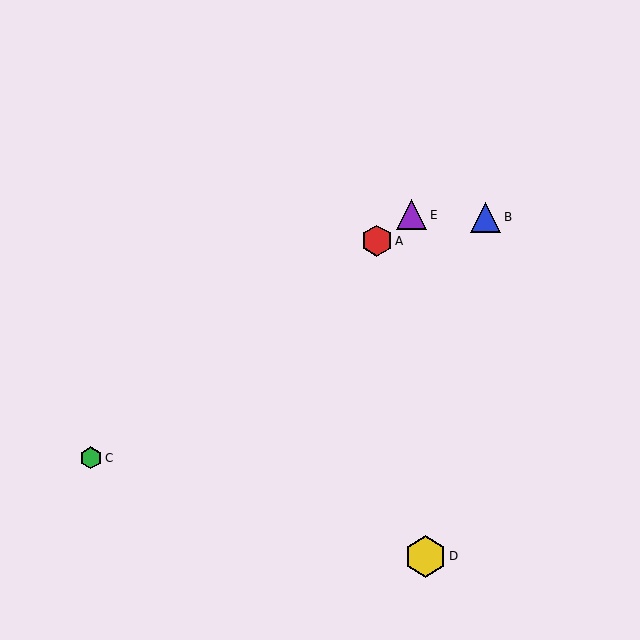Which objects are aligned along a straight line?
Objects A, C, E are aligned along a straight line.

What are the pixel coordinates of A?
Object A is at (377, 241).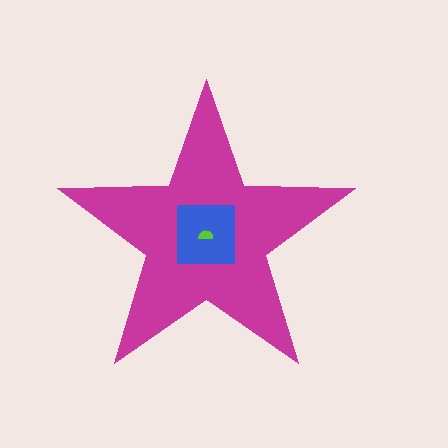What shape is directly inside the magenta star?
The blue square.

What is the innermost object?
The lime semicircle.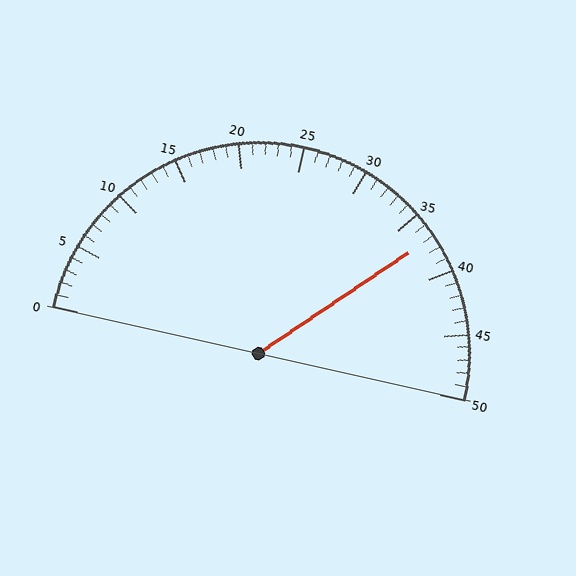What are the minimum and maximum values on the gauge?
The gauge ranges from 0 to 50.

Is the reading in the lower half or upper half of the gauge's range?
The reading is in the upper half of the range (0 to 50).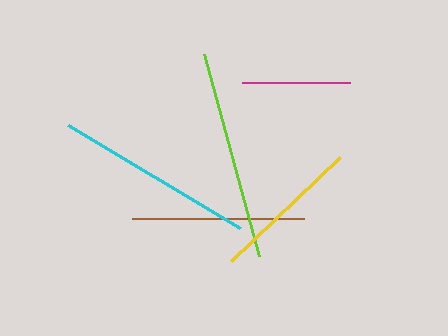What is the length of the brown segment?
The brown segment is approximately 172 pixels long.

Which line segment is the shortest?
The magenta line is the shortest at approximately 108 pixels.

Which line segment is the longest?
The lime line is the longest at approximately 209 pixels.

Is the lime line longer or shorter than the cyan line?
The lime line is longer than the cyan line.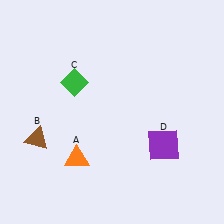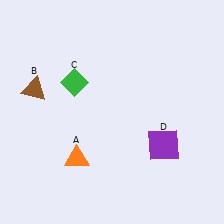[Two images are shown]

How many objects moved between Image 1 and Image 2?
1 object moved between the two images.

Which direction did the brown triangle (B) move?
The brown triangle (B) moved up.